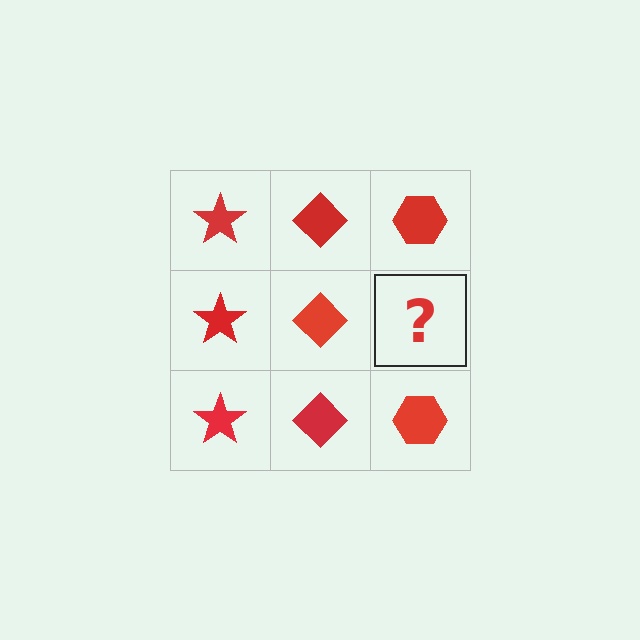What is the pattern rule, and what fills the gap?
The rule is that each column has a consistent shape. The gap should be filled with a red hexagon.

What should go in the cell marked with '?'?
The missing cell should contain a red hexagon.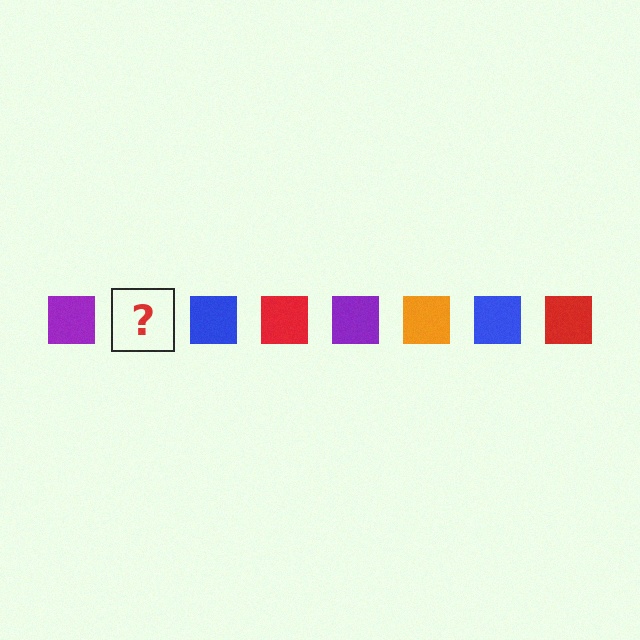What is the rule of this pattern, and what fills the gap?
The rule is that the pattern cycles through purple, orange, blue, red squares. The gap should be filled with an orange square.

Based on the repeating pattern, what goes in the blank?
The blank should be an orange square.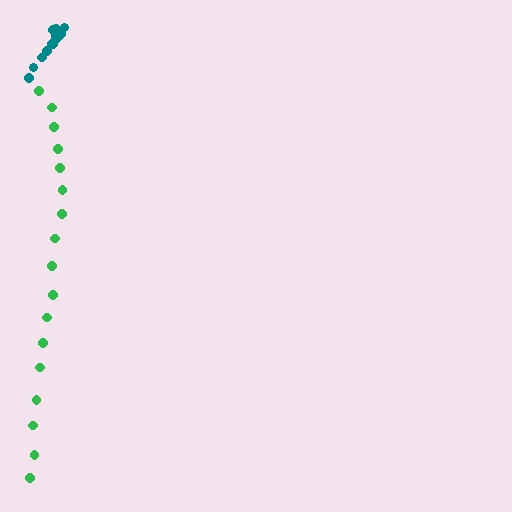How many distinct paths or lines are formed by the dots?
There are 2 distinct paths.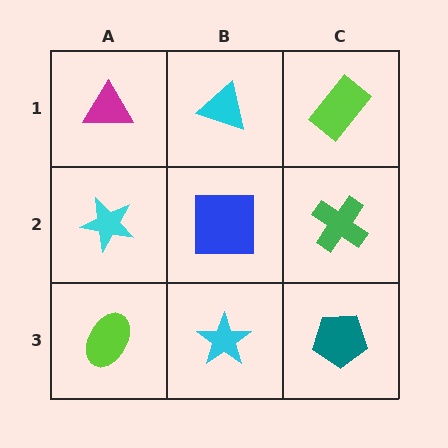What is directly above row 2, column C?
A lime rectangle.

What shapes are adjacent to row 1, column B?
A blue square (row 2, column B), a magenta triangle (row 1, column A), a lime rectangle (row 1, column C).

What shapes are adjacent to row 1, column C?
A green cross (row 2, column C), a cyan triangle (row 1, column B).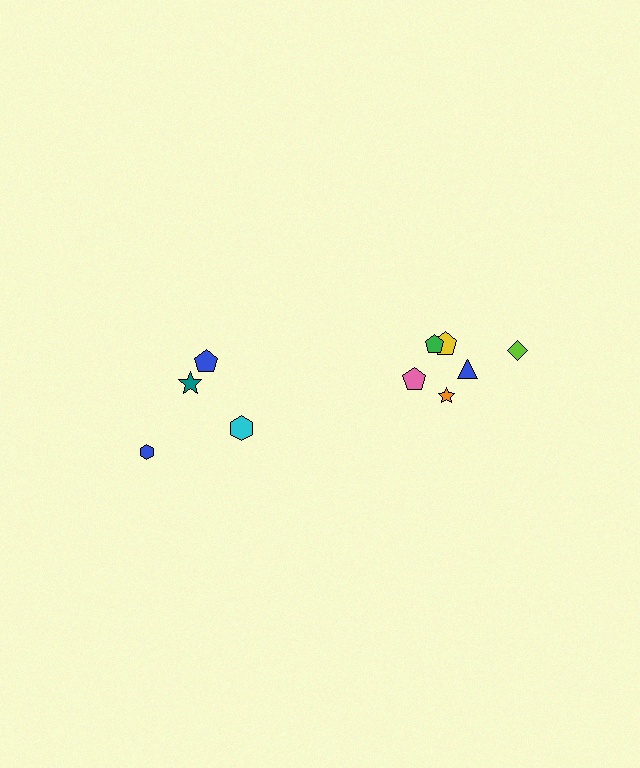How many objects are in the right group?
There are 6 objects.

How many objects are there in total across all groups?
There are 10 objects.